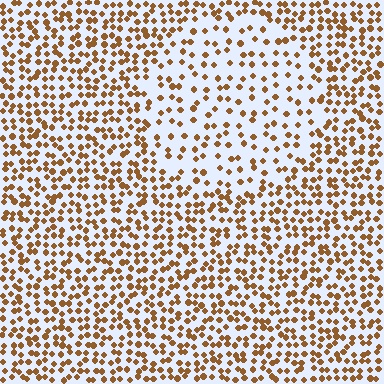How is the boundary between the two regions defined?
The boundary is defined by a change in element density (approximately 2.0x ratio). All elements are the same color, size, and shape.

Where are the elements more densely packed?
The elements are more densely packed outside the circle boundary.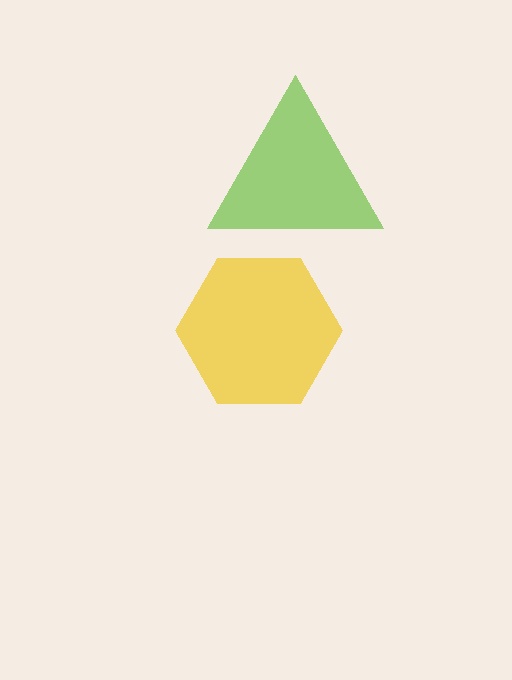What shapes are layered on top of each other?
The layered shapes are: a lime triangle, a yellow hexagon.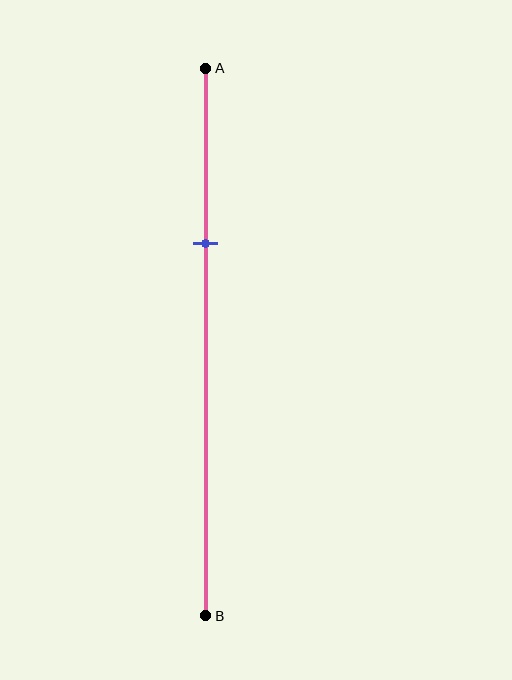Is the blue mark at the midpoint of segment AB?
No, the mark is at about 30% from A, not at the 50% midpoint.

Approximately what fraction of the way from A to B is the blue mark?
The blue mark is approximately 30% of the way from A to B.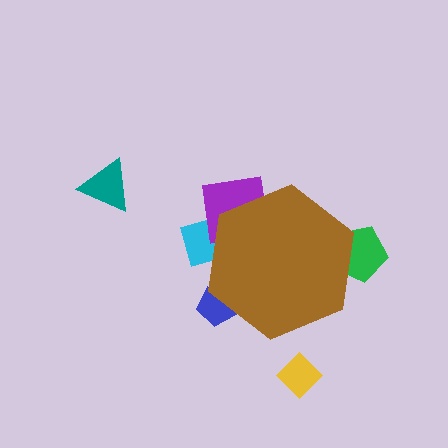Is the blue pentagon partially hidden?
Yes, the blue pentagon is partially hidden behind the brown hexagon.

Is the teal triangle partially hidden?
No, the teal triangle is fully visible.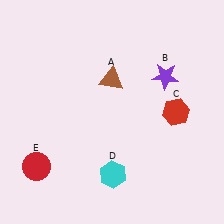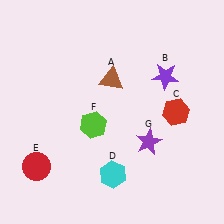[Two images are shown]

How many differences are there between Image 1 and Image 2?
There are 2 differences between the two images.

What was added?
A lime hexagon (F), a purple star (G) were added in Image 2.